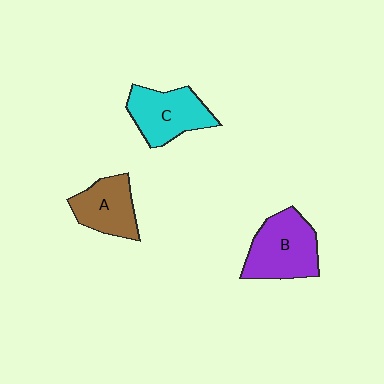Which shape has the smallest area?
Shape A (brown).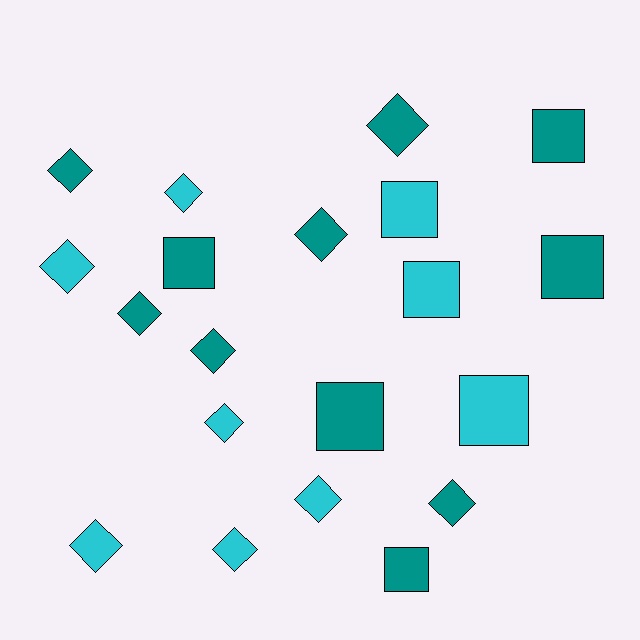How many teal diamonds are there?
There are 6 teal diamonds.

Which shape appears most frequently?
Diamond, with 12 objects.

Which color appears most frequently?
Teal, with 11 objects.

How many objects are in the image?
There are 20 objects.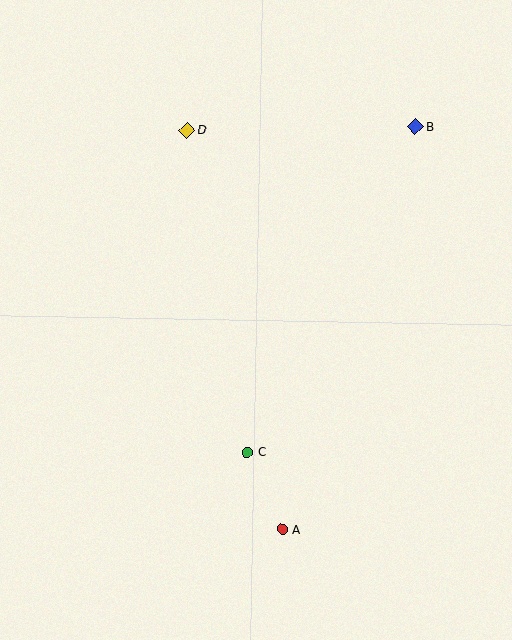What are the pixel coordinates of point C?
Point C is at (247, 452).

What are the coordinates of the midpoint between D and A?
The midpoint between D and A is at (235, 330).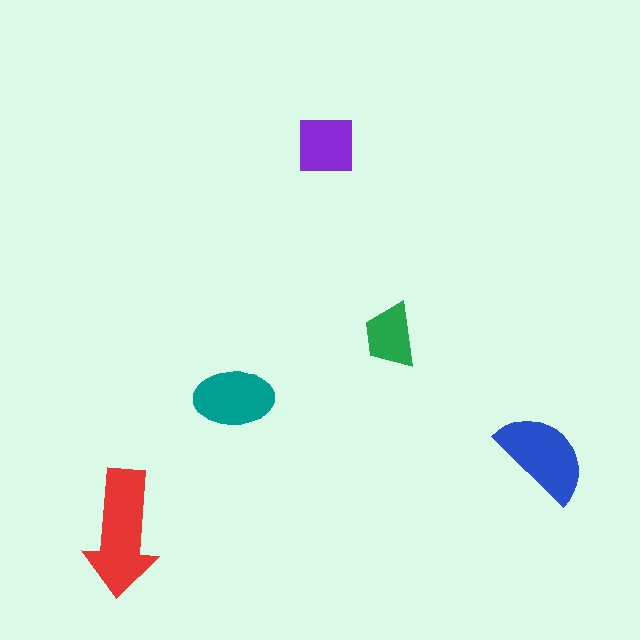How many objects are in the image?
There are 5 objects in the image.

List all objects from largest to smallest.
The red arrow, the blue semicircle, the teal ellipse, the purple square, the green trapezoid.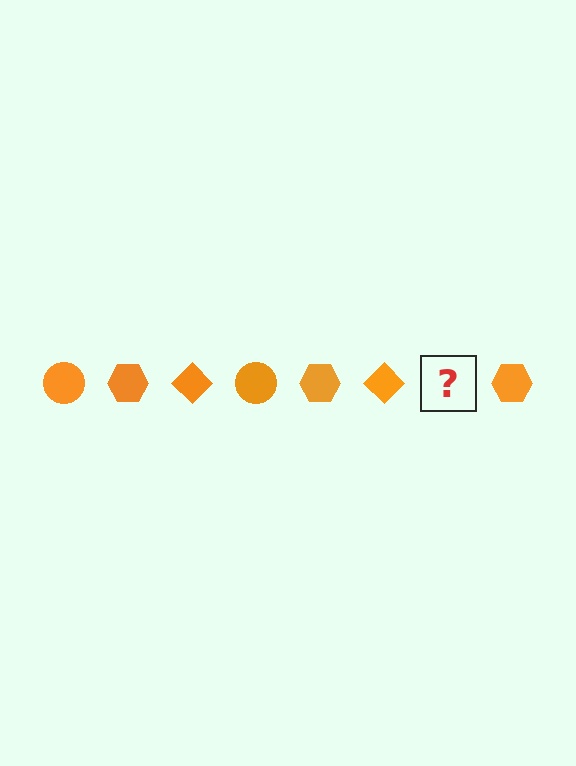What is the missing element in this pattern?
The missing element is an orange circle.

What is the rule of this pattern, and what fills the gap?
The rule is that the pattern cycles through circle, hexagon, diamond shapes in orange. The gap should be filled with an orange circle.